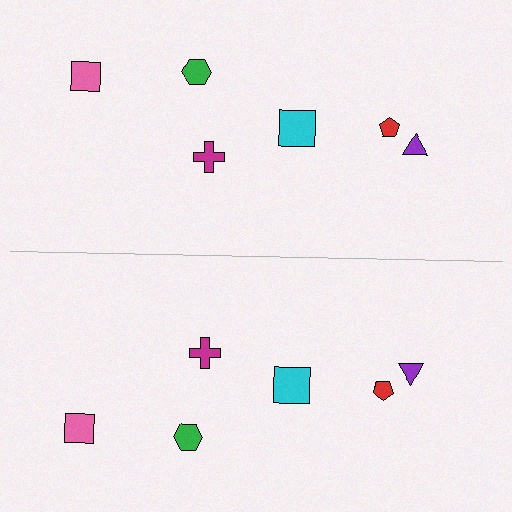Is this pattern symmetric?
Yes, this pattern has bilateral (reflection) symmetry.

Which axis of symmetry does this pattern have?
The pattern has a horizontal axis of symmetry running through the center of the image.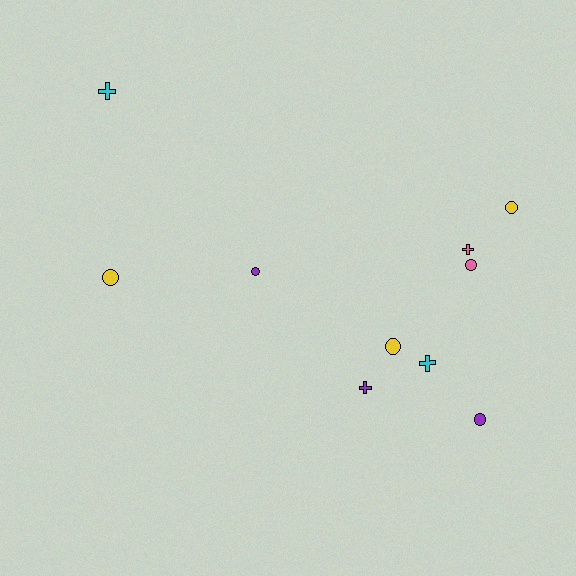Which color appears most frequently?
Yellow, with 3 objects.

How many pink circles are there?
There is 1 pink circle.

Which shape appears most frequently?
Circle, with 6 objects.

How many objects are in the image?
There are 10 objects.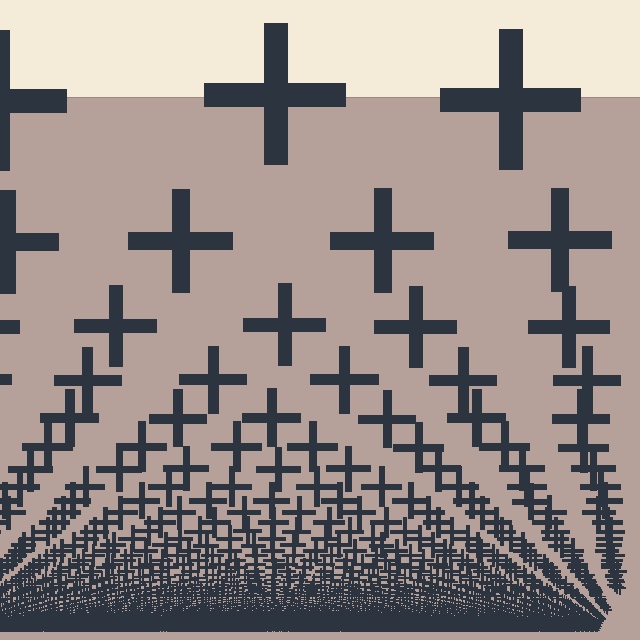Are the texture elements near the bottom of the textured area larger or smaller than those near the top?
Smaller. The gradient is inverted — elements near the bottom are smaller and denser.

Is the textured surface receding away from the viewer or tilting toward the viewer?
The surface appears to tilt toward the viewer. Texture elements get larger and sparser toward the top.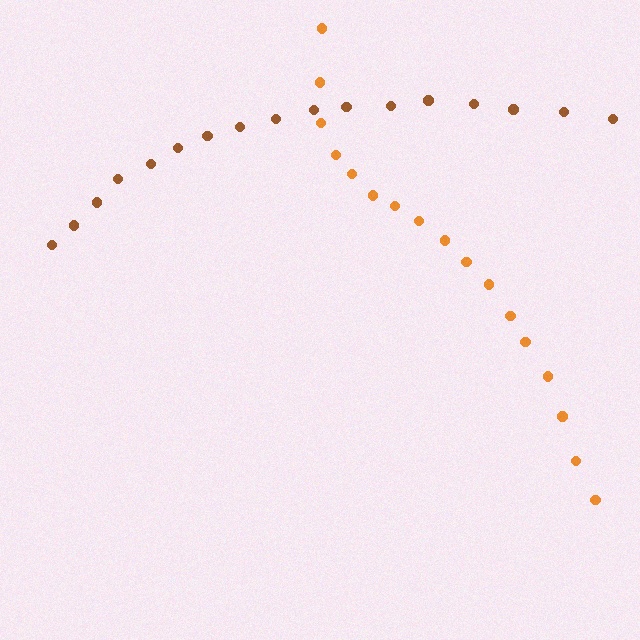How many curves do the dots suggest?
There are 2 distinct paths.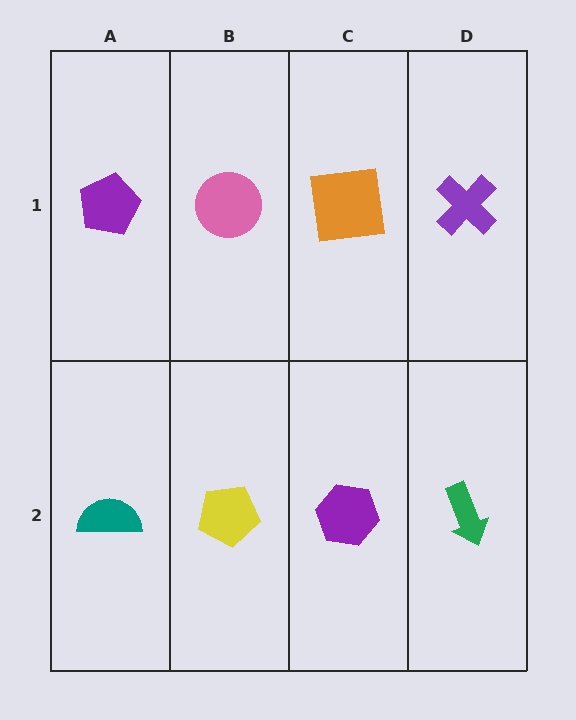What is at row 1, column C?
An orange square.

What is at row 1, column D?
A purple cross.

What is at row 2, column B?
A yellow pentagon.